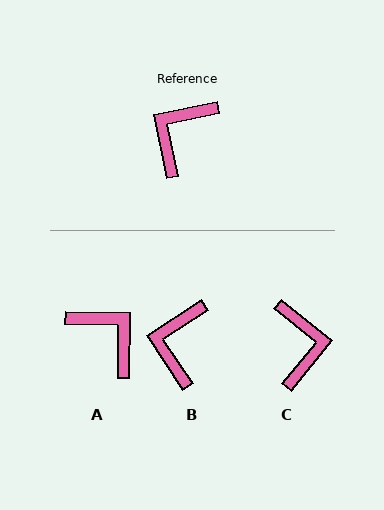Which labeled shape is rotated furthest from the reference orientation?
C, about 141 degrees away.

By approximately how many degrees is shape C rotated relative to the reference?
Approximately 141 degrees clockwise.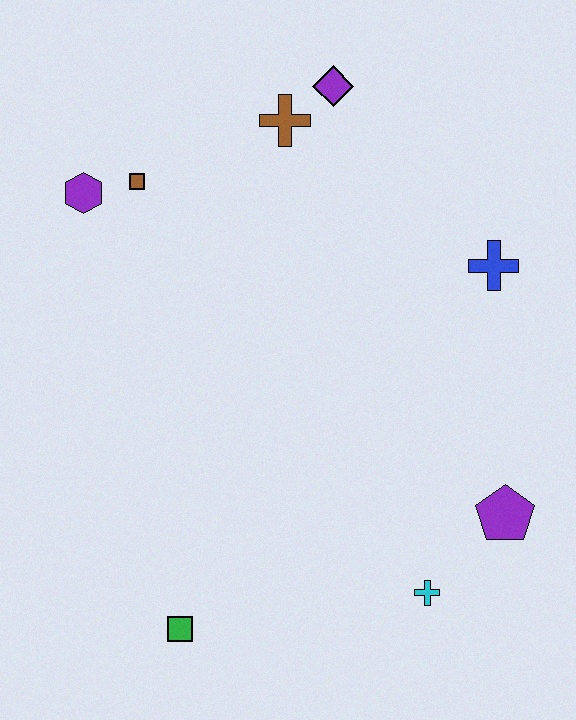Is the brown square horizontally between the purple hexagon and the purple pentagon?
Yes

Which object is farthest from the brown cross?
The green square is farthest from the brown cross.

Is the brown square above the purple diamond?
No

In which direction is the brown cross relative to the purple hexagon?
The brown cross is to the right of the purple hexagon.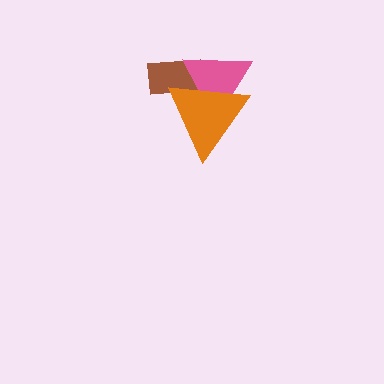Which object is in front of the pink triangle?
The orange triangle is in front of the pink triangle.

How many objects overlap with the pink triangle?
2 objects overlap with the pink triangle.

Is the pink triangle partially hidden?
Yes, it is partially covered by another shape.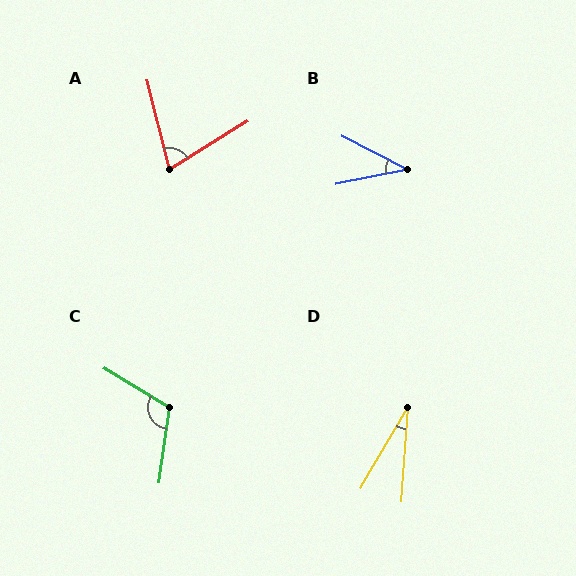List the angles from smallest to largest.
D (26°), B (39°), A (73°), C (113°).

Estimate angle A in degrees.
Approximately 73 degrees.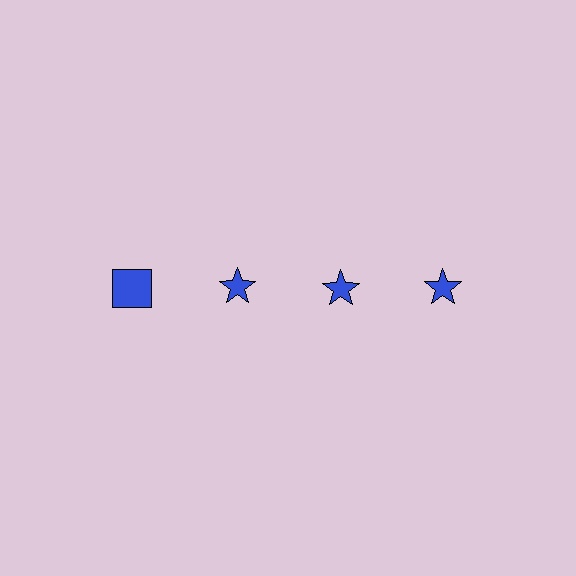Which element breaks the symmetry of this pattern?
The blue square in the top row, leftmost column breaks the symmetry. All other shapes are blue stars.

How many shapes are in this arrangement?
There are 4 shapes arranged in a grid pattern.